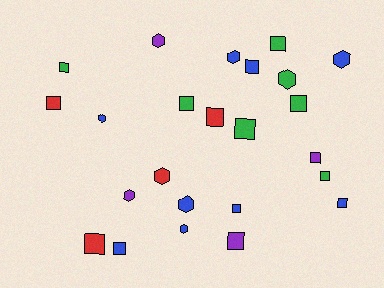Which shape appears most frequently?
Square, with 15 objects.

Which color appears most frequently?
Blue, with 9 objects.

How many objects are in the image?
There are 24 objects.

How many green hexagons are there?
There is 1 green hexagon.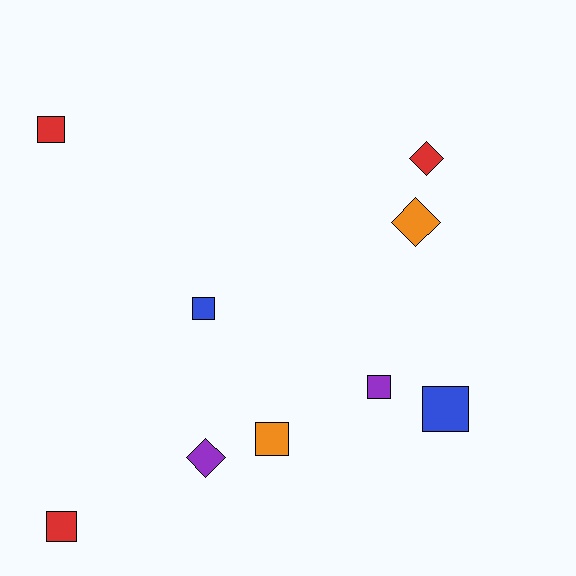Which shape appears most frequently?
Square, with 6 objects.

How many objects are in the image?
There are 9 objects.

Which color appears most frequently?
Red, with 3 objects.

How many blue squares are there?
There are 2 blue squares.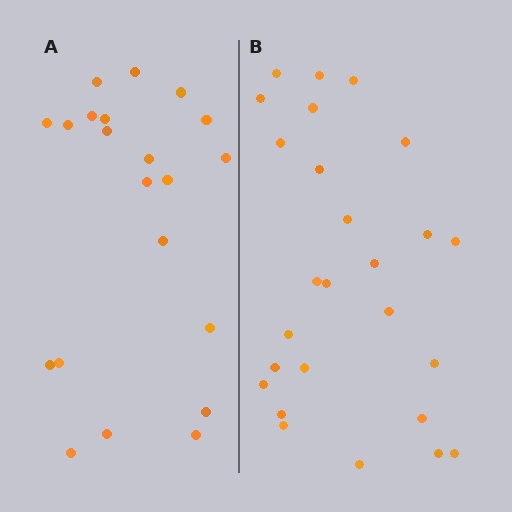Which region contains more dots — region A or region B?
Region B (the right region) has more dots.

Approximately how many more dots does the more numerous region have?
Region B has about 5 more dots than region A.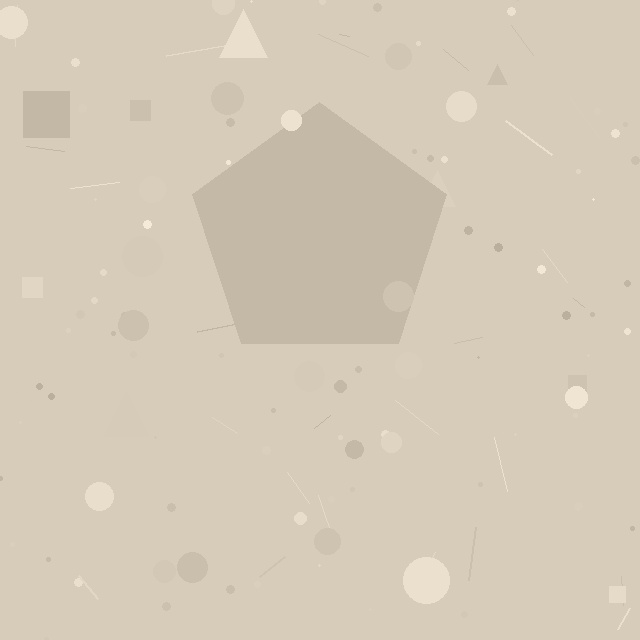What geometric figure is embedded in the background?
A pentagon is embedded in the background.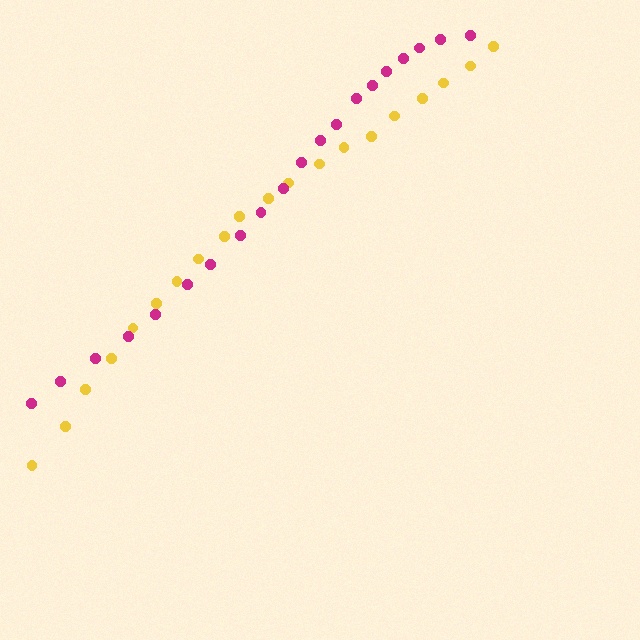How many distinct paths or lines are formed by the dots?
There are 2 distinct paths.